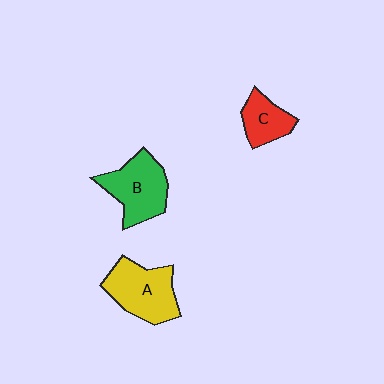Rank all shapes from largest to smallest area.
From largest to smallest: A (yellow), B (green), C (red).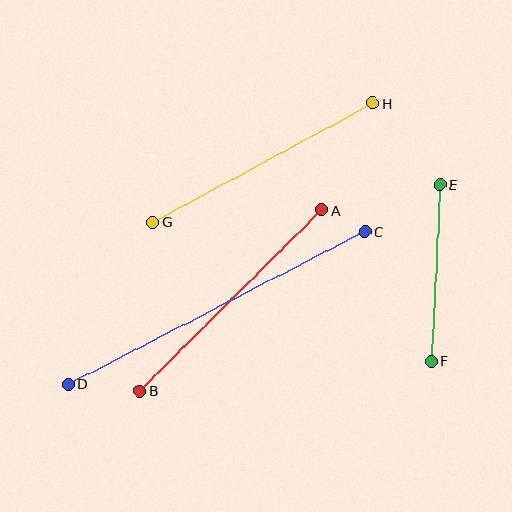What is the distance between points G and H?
The distance is approximately 250 pixels.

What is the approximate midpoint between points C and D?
The midpoint is at approximately (217, 308) pixels.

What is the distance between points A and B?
The distance is approximately 256 pixels.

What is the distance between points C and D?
The distance is approximately 334 pixels.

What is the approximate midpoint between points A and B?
The midpoint is at approximately (231, 301) pixels.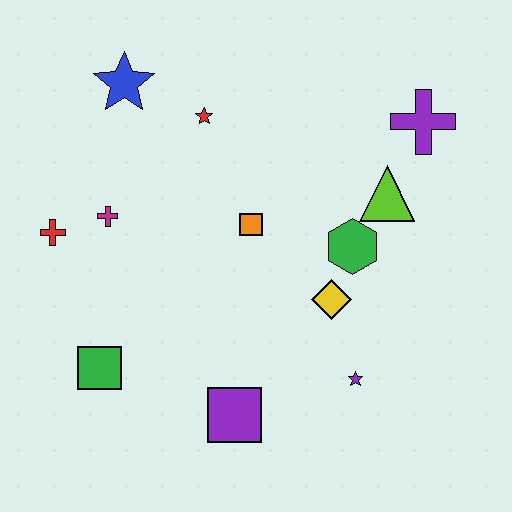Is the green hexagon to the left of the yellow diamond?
No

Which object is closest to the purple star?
The yellow diamond is closest to the purple star.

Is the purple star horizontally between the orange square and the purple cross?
Yes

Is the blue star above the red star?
Yes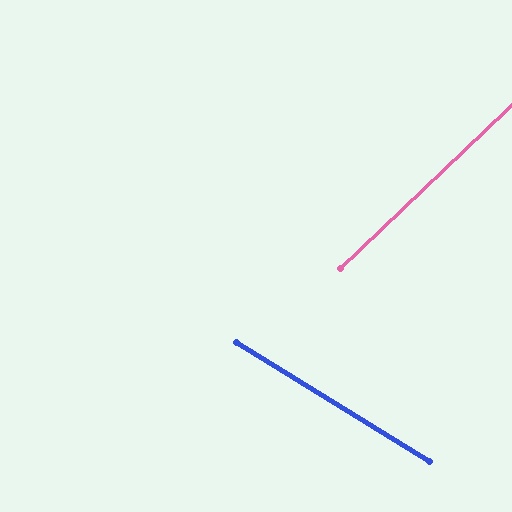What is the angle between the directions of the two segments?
Approximately 75 degrees.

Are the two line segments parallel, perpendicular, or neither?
Neither parallel nor perpendicular — they differ by about 75°.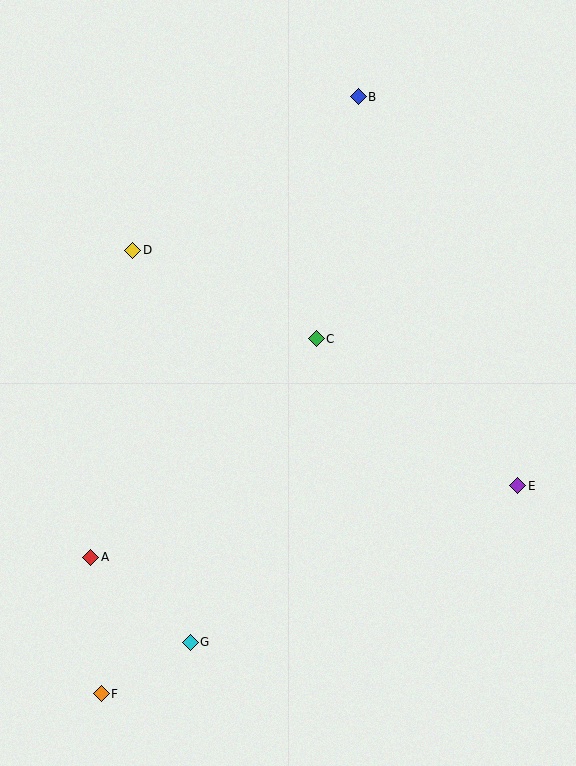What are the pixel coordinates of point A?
Point A is at (91, 557).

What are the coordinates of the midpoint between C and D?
The midpoint between C and D is at (224, 294).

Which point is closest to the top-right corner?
Point B is closest to the top-right corner.